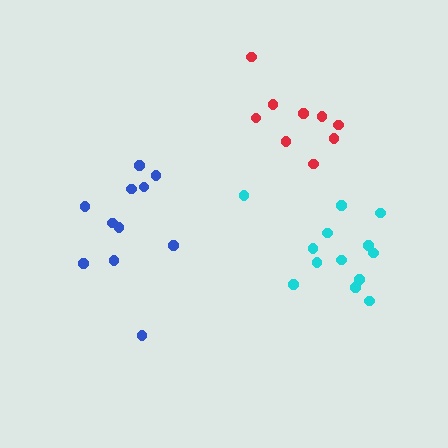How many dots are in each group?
Group 1: 13 dots, Group 2: 11 dots, Group 3: 9 dots (33 total).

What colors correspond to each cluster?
The clusters are colored: cyan, blue, red.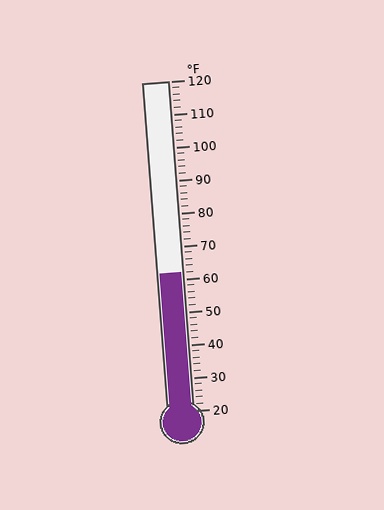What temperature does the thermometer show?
The thermometer shows approximately 62°F.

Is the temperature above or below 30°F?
The temperature is above 30°F.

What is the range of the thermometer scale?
The thermometer scale ranges from 20°F to 120°F.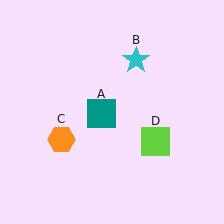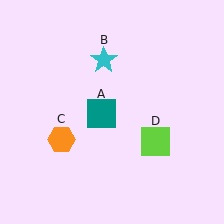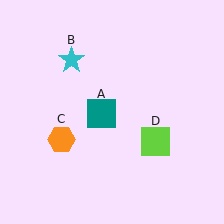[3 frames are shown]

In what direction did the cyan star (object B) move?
The cyan star (object B) moved left.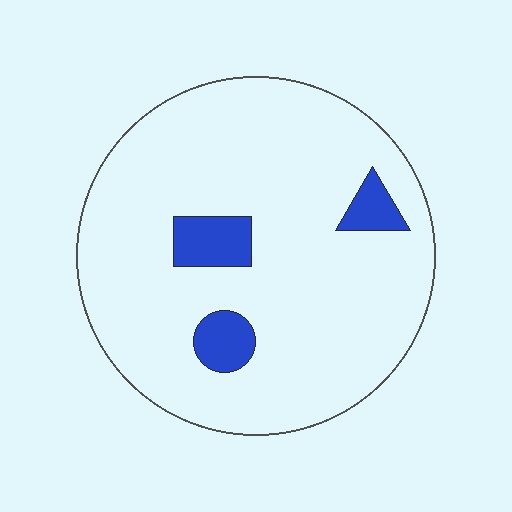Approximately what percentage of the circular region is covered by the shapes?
Approximately 10%.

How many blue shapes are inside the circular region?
3.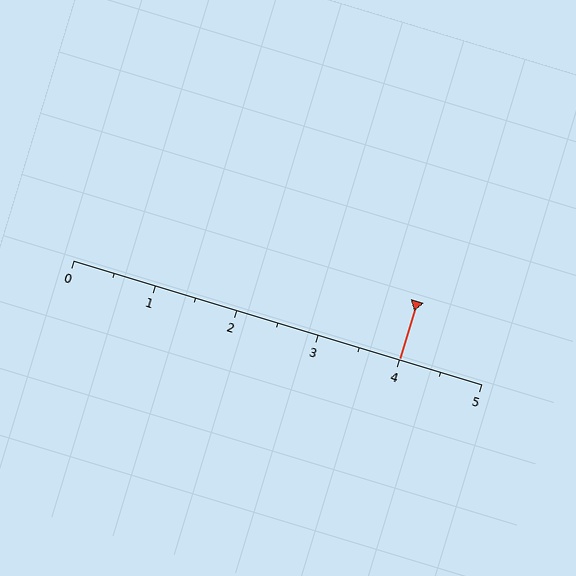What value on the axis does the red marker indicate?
The marker indicates approximately 4.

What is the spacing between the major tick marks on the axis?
The major ticks are spaced 1 apart.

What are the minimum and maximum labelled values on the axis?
The axis runs from 0 to 5.